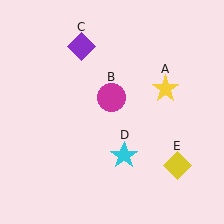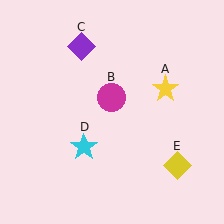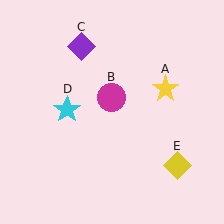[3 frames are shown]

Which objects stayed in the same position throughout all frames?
Yellow star (object A) and magenta circle (object B) and purple diamond (object C) and yellow diamond (object E) remained stationary.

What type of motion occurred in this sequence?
The cyan star (object D) rotated clockwise around the center of the scene.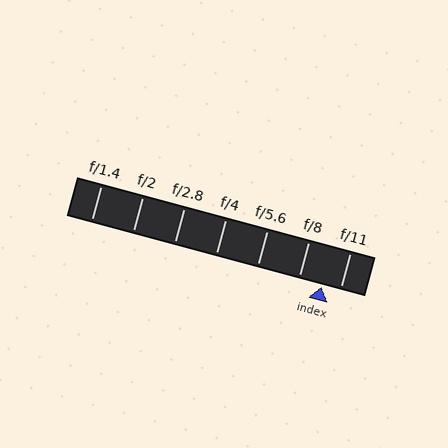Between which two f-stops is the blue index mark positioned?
The index mark is between f/8 and f/11.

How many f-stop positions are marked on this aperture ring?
There are 7 f-stop positions marked.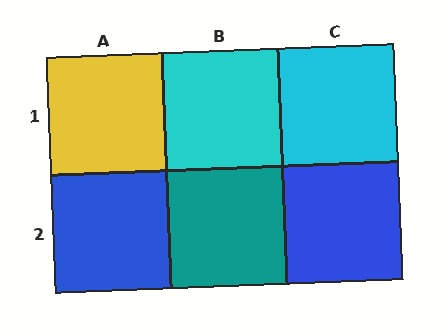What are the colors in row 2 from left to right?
Blue, teal, blue.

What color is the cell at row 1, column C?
Cyan.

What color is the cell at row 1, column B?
Cyan.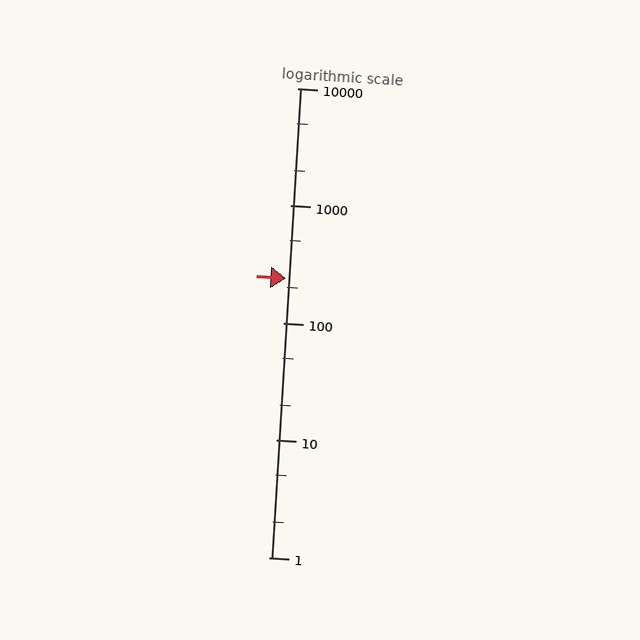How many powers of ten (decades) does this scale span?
The scale spans 4 decades, from 1 to 10000.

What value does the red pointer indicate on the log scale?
The pointer indicates approximately 240.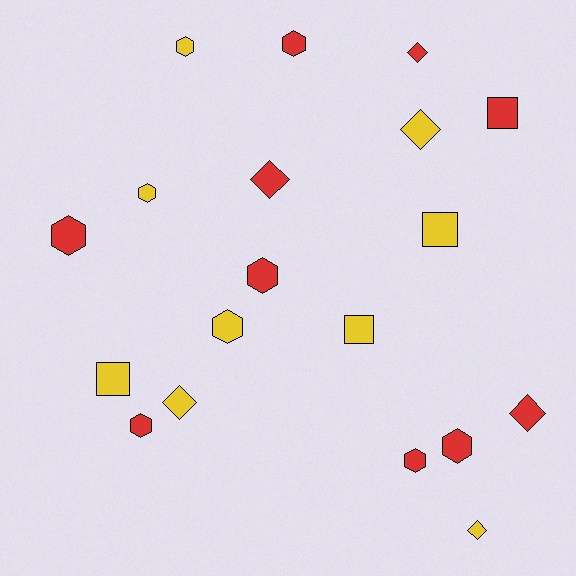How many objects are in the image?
There are 19 objects.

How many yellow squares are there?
There are 3 yellow squares.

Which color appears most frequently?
Red, with 10 objects.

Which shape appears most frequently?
Hexagon, with 9 objects.